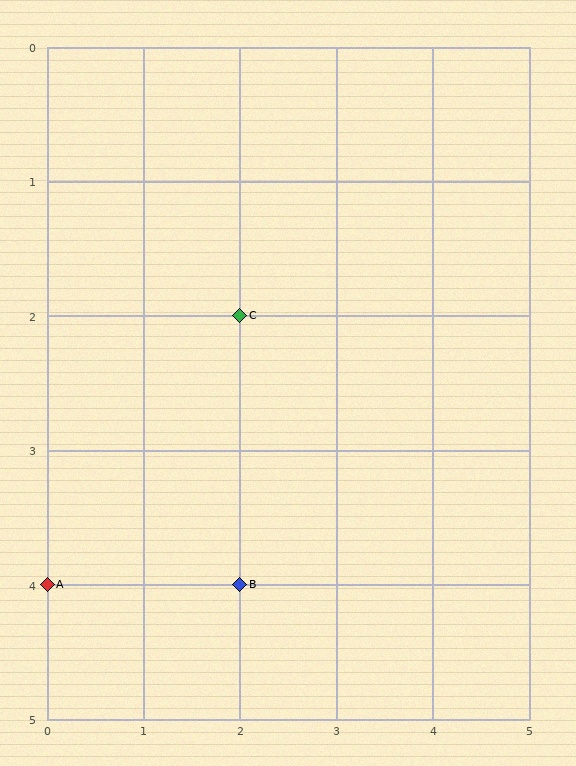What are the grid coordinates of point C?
Point C is at grid coordinates (2, 2).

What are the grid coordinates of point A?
Point A is at grid coordinates (0, 4).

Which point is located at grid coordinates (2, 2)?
Point C is at (2, 2).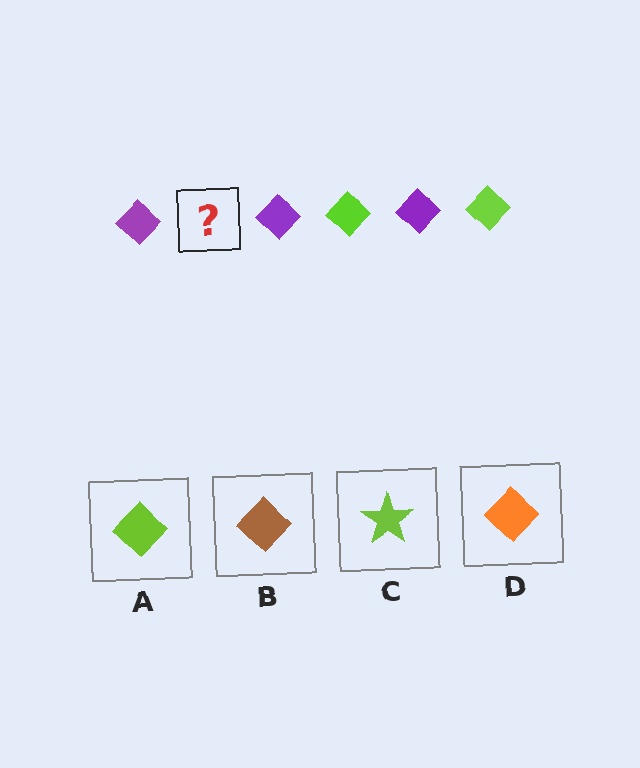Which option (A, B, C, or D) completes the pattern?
A.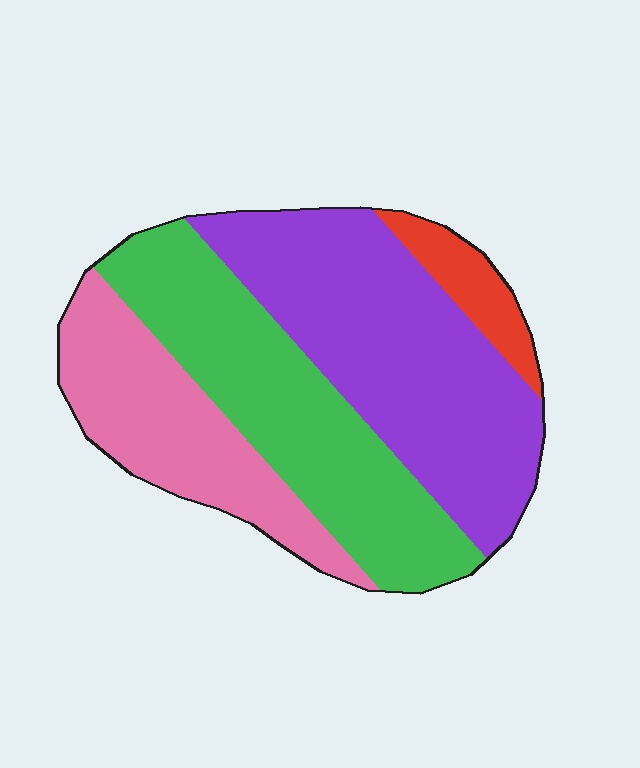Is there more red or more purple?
Purple.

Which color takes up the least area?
Red, at roughly 5%.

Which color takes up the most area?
Purple, at roughly 40%.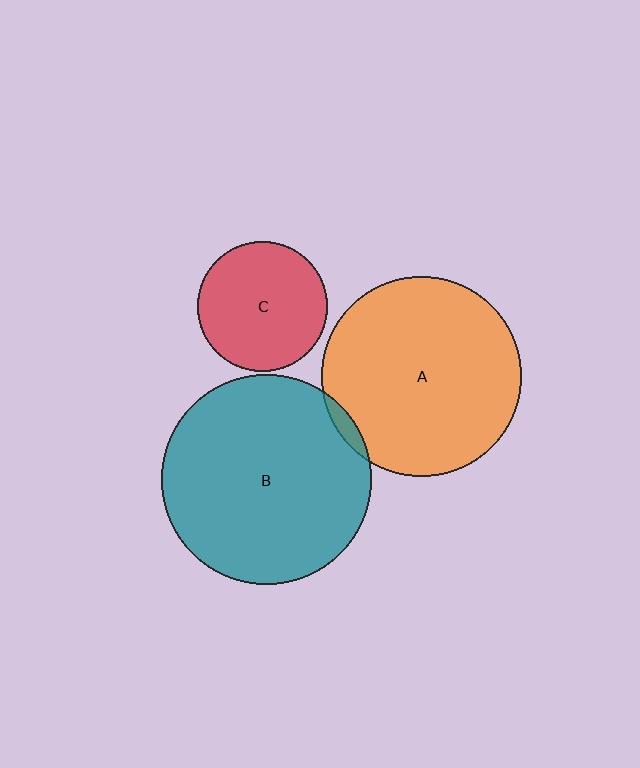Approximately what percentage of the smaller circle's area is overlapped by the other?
Approximately 5%.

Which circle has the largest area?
Circle B (teal).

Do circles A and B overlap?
Yes.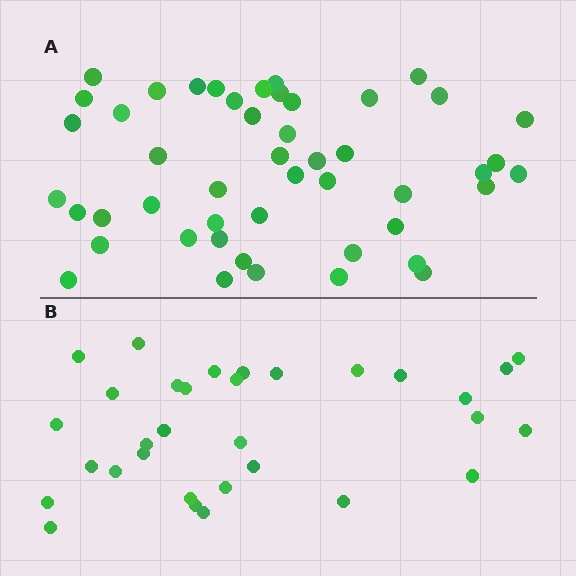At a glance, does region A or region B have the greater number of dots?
Region A (the top region) has more dots.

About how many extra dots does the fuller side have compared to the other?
Region A has approximately 15 more dots than region B.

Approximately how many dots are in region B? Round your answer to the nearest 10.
About 30 dots. (The exact count is 32, which rounds to 30.)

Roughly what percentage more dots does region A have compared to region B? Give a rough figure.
About 50% more.